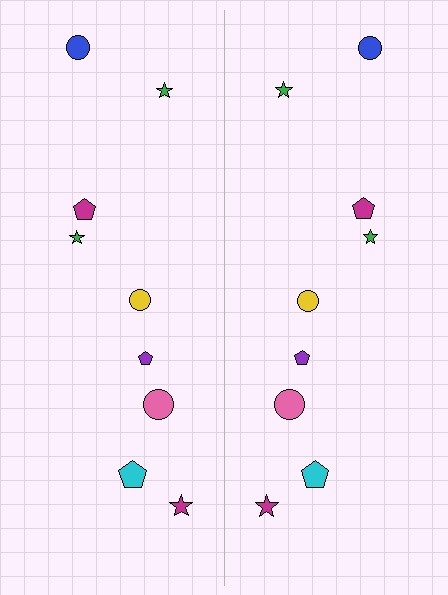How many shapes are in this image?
There are 18 shapes in this image.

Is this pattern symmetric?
Yes, this pattern has bilateral (reflection) symmetry.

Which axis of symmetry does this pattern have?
The pattern has a vertical axis of symmetry running through the center of the image.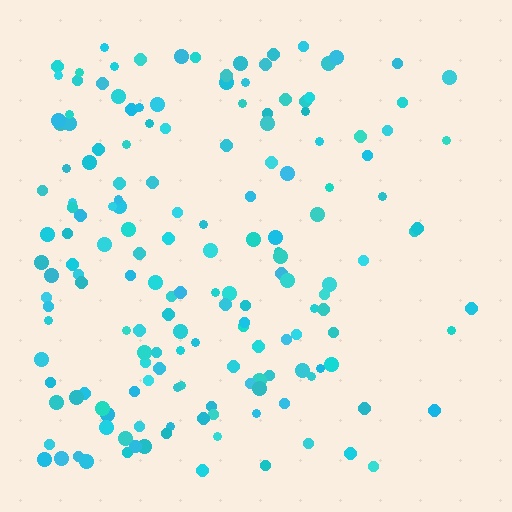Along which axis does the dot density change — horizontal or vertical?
Horizontal.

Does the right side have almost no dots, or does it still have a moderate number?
Still a moderate number, just noticeably fewer than the left.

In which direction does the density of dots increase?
From right to left, with the left side densest.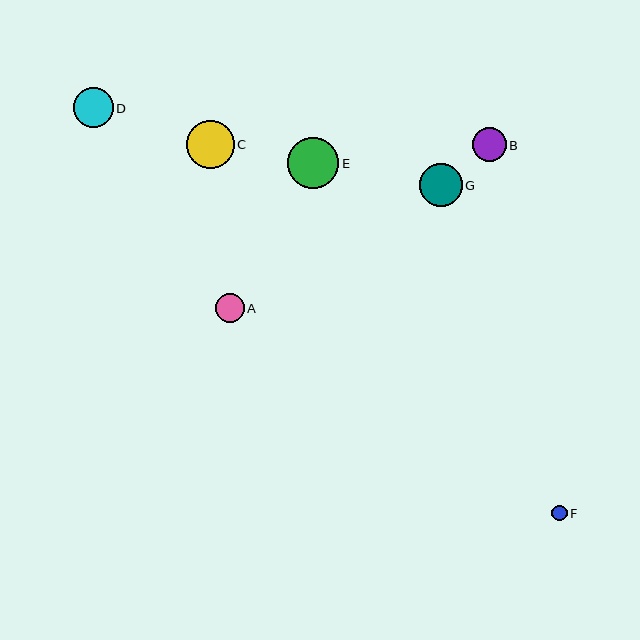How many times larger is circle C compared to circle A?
Circle C is approximately 1.7 times the size of circle A.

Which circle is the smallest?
Circle F is the smallest with a size of approximately 15 pixels.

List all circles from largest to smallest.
From largest to smallest: E, C, G, D, B, A, F.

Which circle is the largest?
Circle E is the largest with a size of approximately 51 pixels.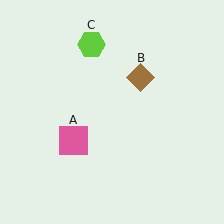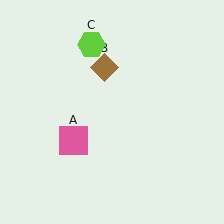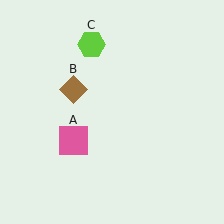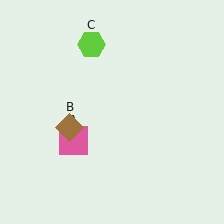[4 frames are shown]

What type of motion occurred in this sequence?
The brown diamond (object B) rotated counterclockwise around the center of the scene.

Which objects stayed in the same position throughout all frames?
Pink square (object A) and lime hexagon (object C) remained stationary.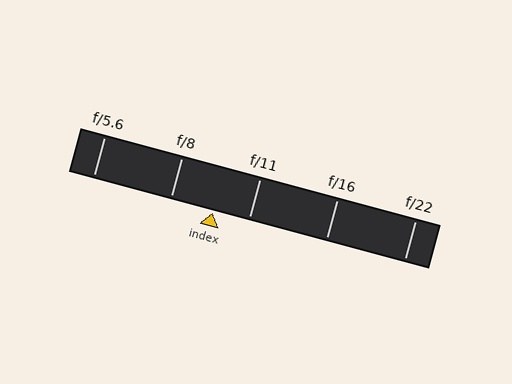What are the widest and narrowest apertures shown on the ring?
The widest aperture shown is f/5.6 and the narrowest is f/22.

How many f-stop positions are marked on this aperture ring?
There are 5 f-stop positions marked.